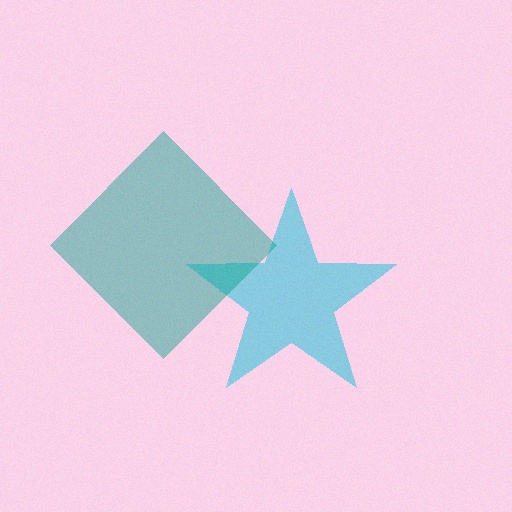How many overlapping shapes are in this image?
There are 2 overlapping shapes in the image.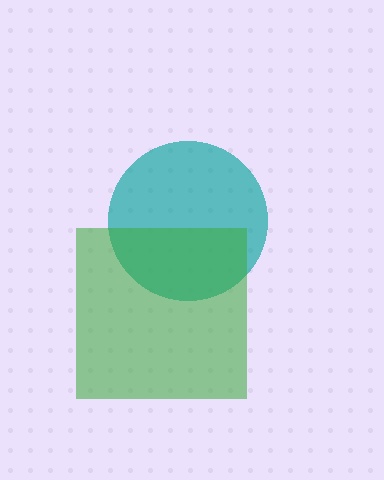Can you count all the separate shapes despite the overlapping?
Yes, there are 2 separate shapes.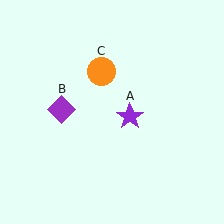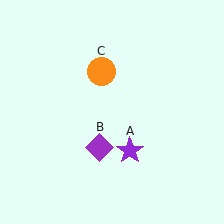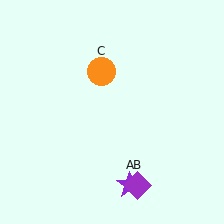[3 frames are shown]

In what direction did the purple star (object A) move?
The purple star (object A) moved down.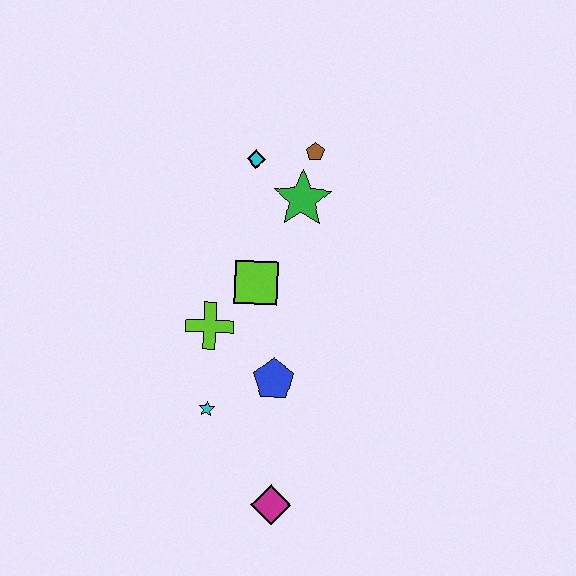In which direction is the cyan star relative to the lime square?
The cyan star is below the lime square.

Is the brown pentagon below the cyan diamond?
No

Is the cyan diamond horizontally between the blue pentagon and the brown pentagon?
No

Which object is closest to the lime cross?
The lime square is closest to the lime cross.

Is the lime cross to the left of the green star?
Yes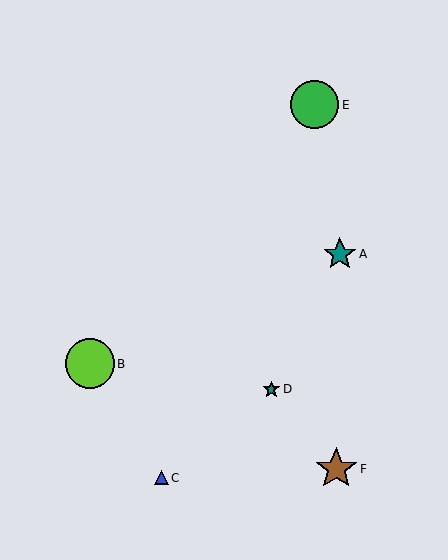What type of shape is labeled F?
Shape F is a brown star.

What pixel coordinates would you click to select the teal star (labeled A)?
Click at (340, 254) to select the teal star A.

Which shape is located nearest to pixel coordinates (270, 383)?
The teal star (labeled D) at (271, 389) is nearest to that location.